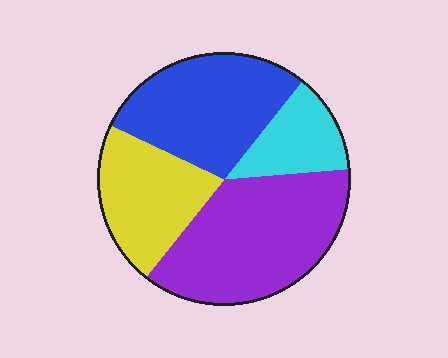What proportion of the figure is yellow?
Yellow takes up about one fifth (1/5) of the figure.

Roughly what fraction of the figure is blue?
Blue covers about 30% of the figure.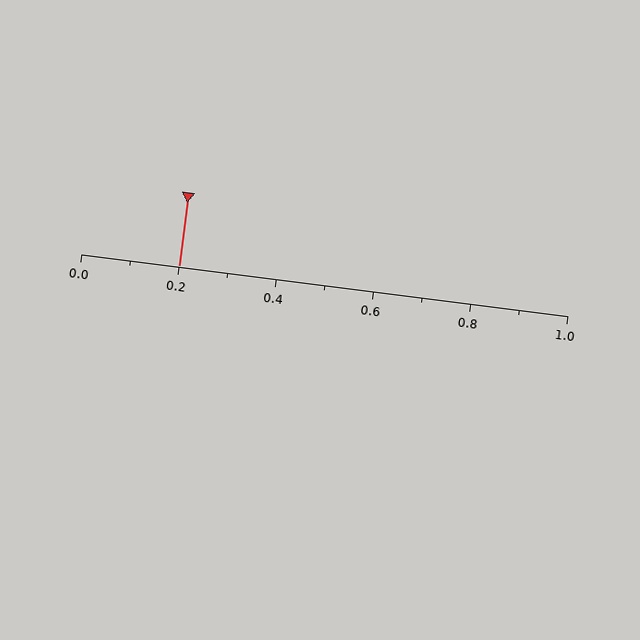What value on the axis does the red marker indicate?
The marker indicates approximately 0.2.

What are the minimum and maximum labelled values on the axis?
The axis runs from 0.0 to 1.0.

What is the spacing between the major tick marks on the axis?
The major ticks are spaced 0.2 apart.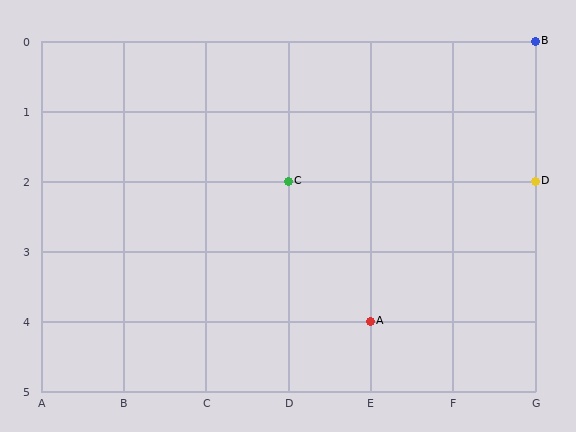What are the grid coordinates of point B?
Point B is at grid coordinates (G, 0).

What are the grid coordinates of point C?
Point C is at grid coordinates (D, 2).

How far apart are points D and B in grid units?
Points D and B are 2 rows apart.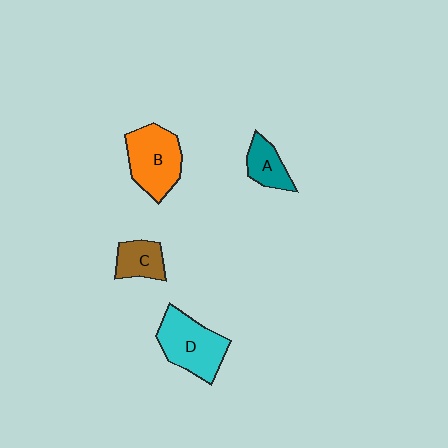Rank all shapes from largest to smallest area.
From largest to smallest: D (cyan), B (orange), C (brown), A (teal).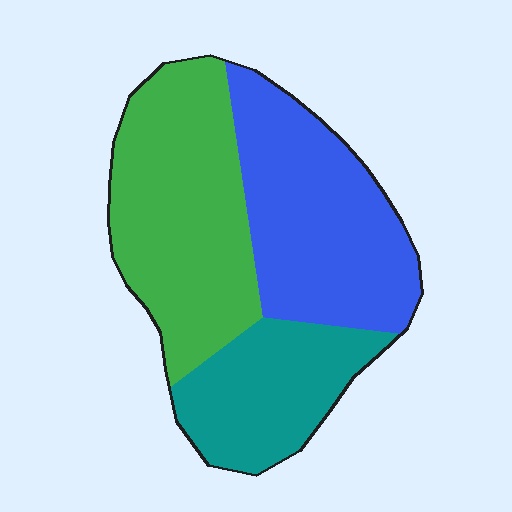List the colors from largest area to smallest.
From largest to smallest: green, blue, teal.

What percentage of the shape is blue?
Blue takes up about three eighths (3/8) of the shape.